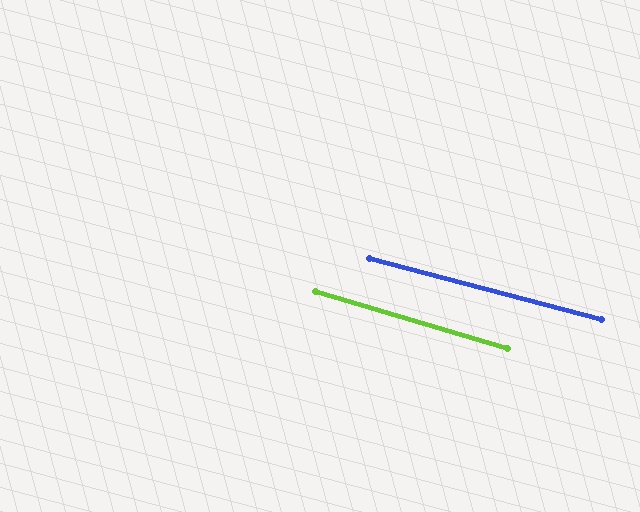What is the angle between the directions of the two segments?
Approximately 2 degrees.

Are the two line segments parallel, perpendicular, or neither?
Parallel — their directions differ by only 1.8°.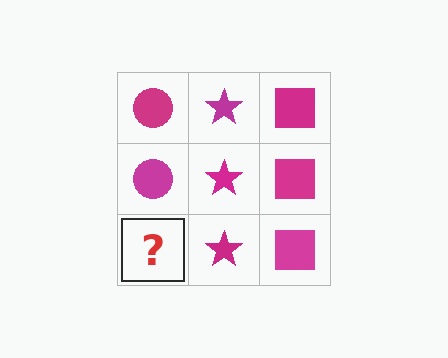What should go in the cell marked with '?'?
The missing cell should contain a magenta circle.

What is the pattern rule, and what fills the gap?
The rule is that each column has a consistent shape. The gap should be filled with a magenta circle.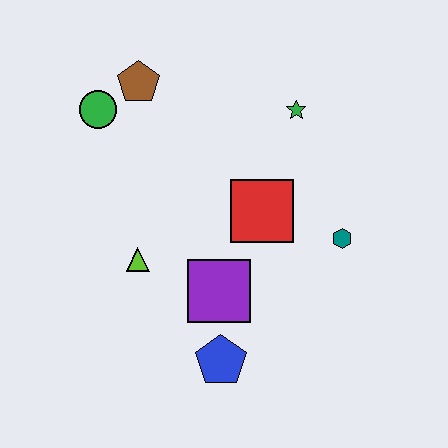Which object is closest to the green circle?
The brown pentagon is closest to the green circle.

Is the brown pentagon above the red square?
Yes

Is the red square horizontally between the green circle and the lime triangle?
No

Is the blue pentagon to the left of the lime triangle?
No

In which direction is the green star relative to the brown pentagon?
The green star is to the right of the brown pentagon.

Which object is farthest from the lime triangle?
The green star is farthest from the lime triangle.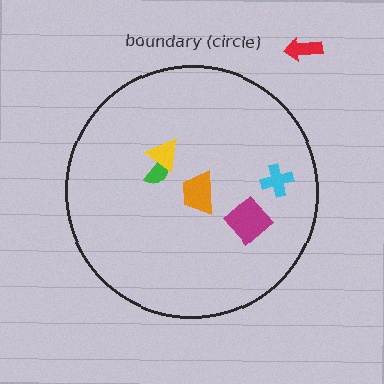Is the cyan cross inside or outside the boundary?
Inside.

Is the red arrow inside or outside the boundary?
Outside.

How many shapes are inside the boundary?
5 inside, 1 outside.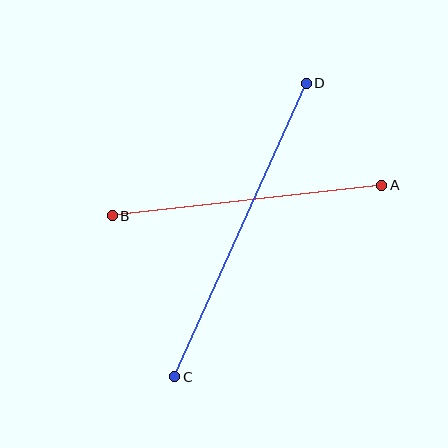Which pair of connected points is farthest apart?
Points C and D are farthest apart.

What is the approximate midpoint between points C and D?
The midpoint is at approximately (241, 230) pixels.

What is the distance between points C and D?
The distance is approximately 322 pixels.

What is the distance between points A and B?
The distance is approximately 271 pixels.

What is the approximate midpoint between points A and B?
The midpoint is at approximately (247, 201) pixels.